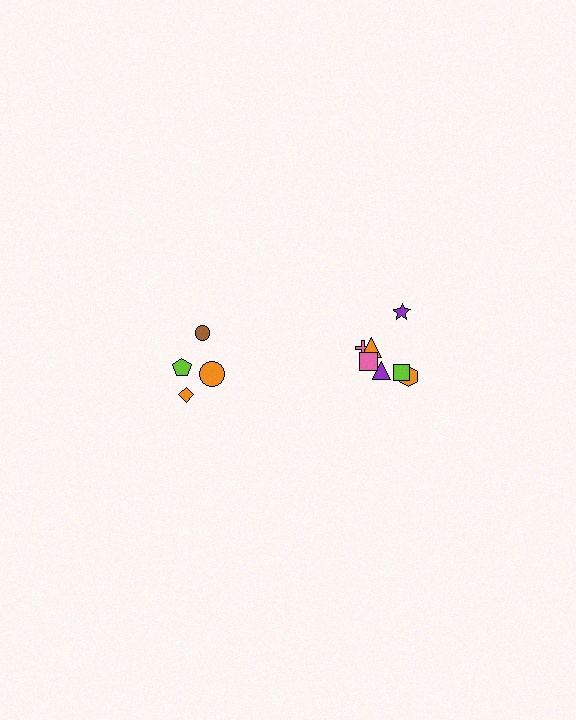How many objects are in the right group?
There are 7 objects.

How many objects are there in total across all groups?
There are 11 objects.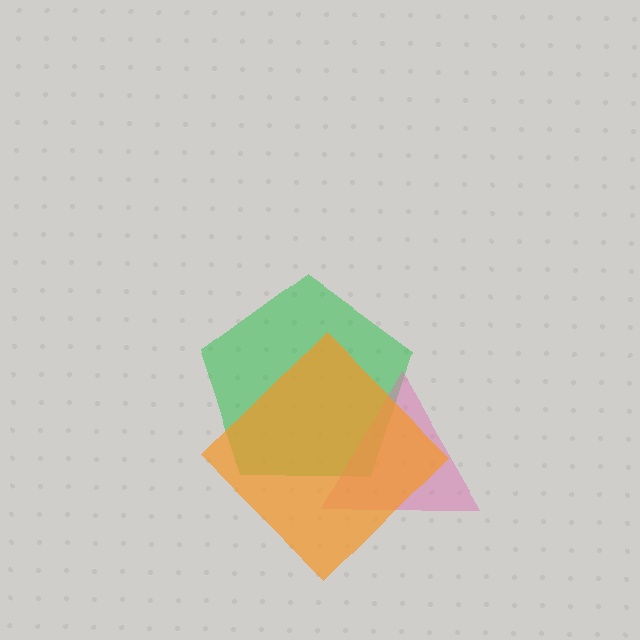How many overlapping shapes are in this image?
There are 3 overlapping shapes in the image.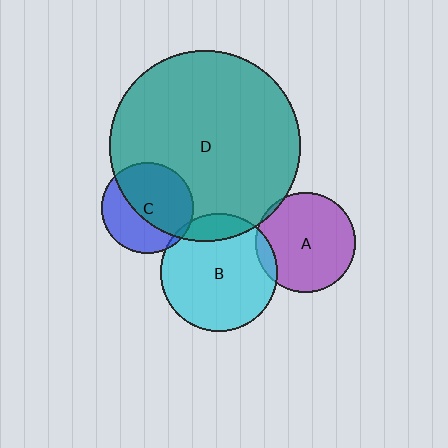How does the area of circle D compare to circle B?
Approximately 2.7 times.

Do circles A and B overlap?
Yes.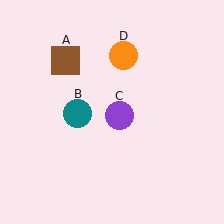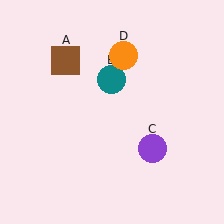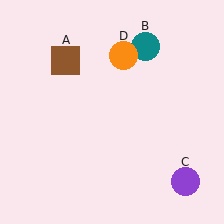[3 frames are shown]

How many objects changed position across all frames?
2 objects changed position: teal circle (object B), purple circle (object C).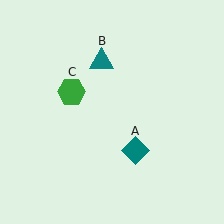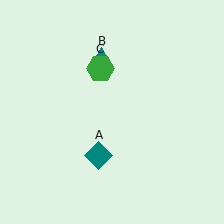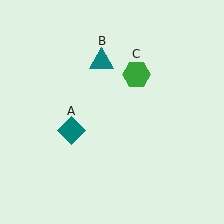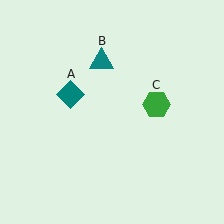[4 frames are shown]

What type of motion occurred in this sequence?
The teal diamond (object A), green hexagon (object C) rotated clockwise around the center of the scene.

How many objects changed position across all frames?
2 objects changed position: teal diamond (object A), green hexagon (object C).